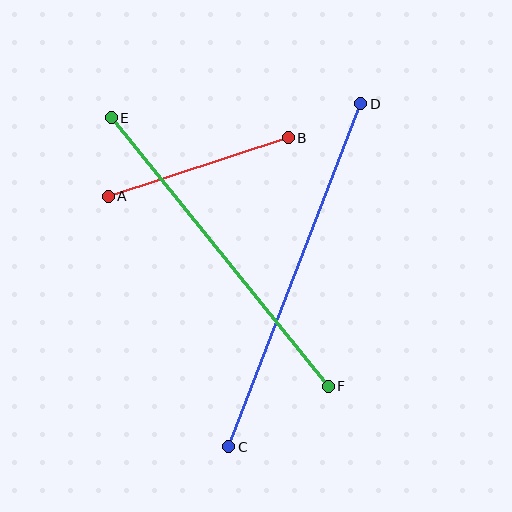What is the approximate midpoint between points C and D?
The midpoint is at approximately (295, 275) pixels.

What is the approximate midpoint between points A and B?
The midpoint is at approximately (198, 167) pixels.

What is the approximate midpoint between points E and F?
The midpoint is at approximately (220, 252) pixels.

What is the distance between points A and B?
The distance is approximately 189 pixels.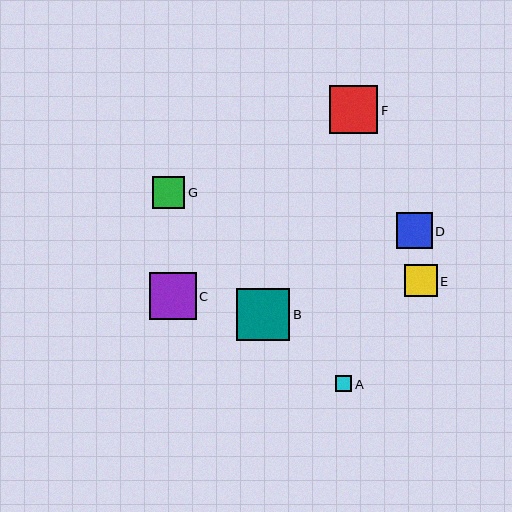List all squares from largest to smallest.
From largest to smallest: B, F, C, D, E, G, A.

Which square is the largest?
Square B is the largest with a size of approximately 53 pixels.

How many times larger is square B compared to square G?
Square B is approximately 1.7 times the size of square G.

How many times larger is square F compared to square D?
Square F is approximately 1.3 times the size of square D.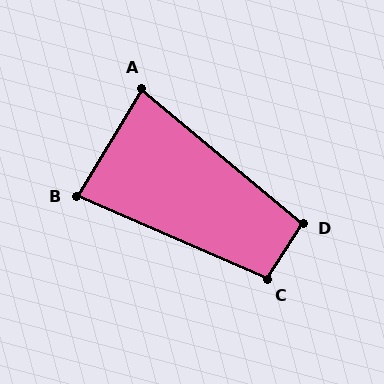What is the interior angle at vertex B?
Approximately 83 degrees (acute).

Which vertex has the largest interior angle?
C, at approximately 99 degrees.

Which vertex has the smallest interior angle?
A, at approximately 81 degrees.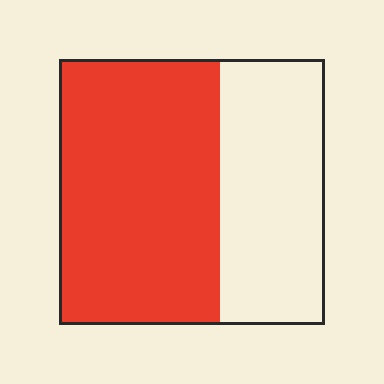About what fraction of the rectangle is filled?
About three fifths (3/5).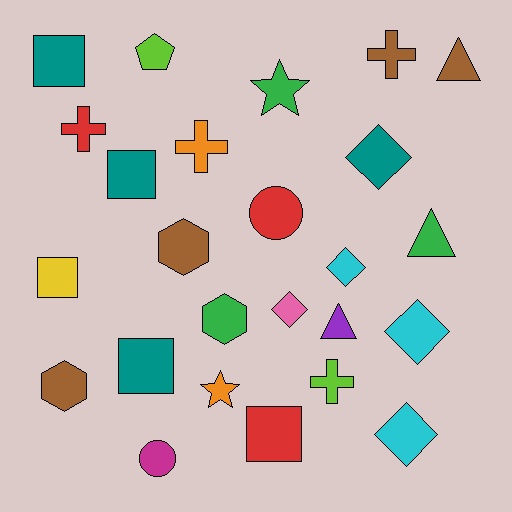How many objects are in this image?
There are 25 objects.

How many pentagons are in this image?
There is 1 pentagon.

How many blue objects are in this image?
There are no blue objects.